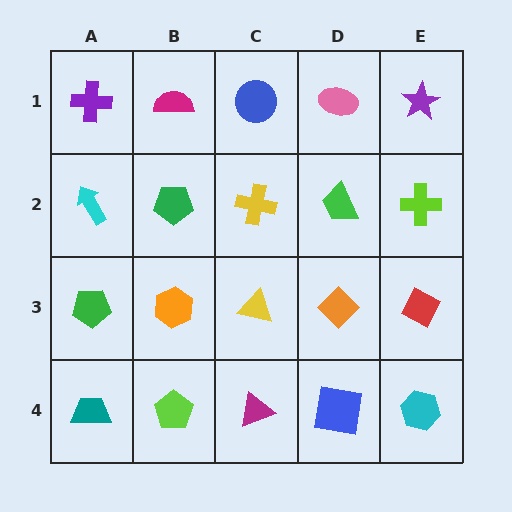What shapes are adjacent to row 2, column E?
A purple star (row 1, column E), a red diamond (row 3, column E), a green trapezoid (row 2, column D).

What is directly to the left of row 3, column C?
An orange hexagon.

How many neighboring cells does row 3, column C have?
4.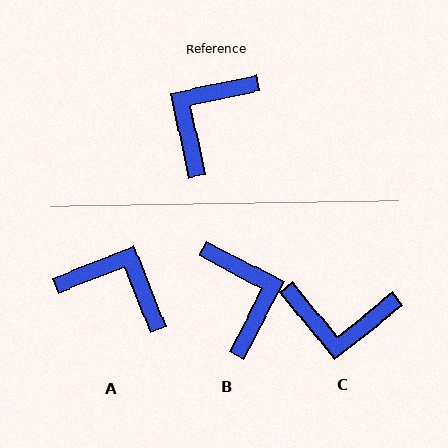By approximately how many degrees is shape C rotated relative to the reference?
Approximately 117 degrees counter-clockwise.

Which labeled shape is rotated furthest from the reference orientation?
B, about 130 degrees away.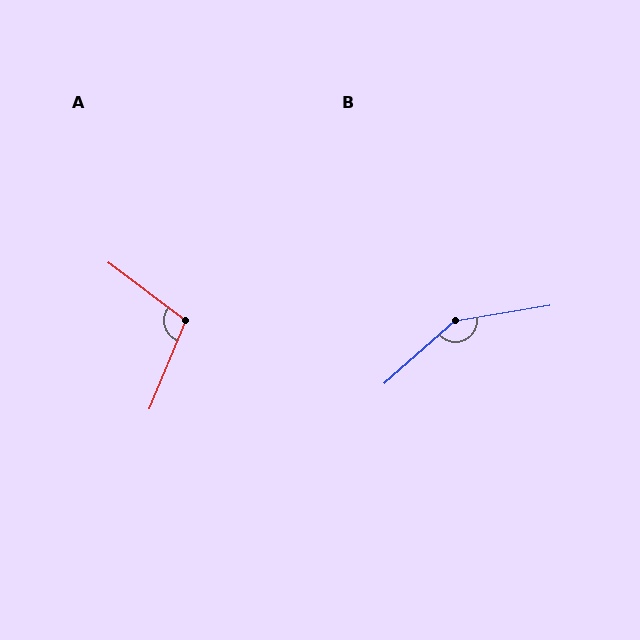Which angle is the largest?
B, at approximately 148 degrees.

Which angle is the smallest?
A, at approximately 104 degrees.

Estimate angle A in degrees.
Approximately 104 degrees.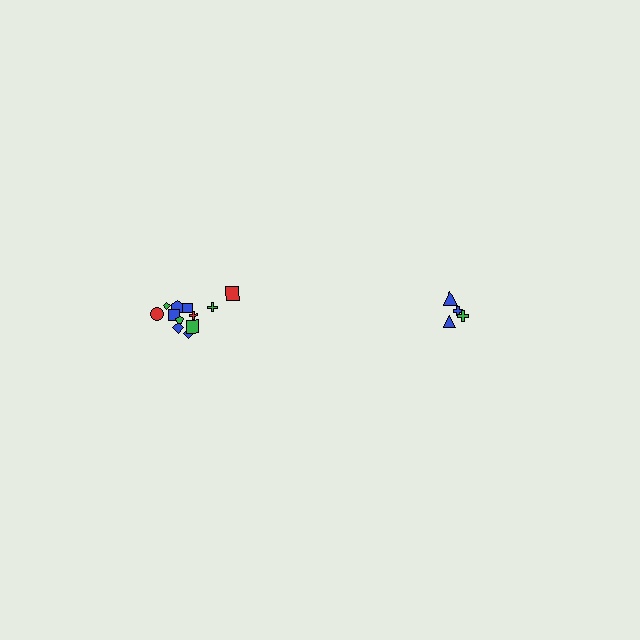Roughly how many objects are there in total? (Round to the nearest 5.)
Roughly 15 objects in total.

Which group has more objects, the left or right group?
The left group.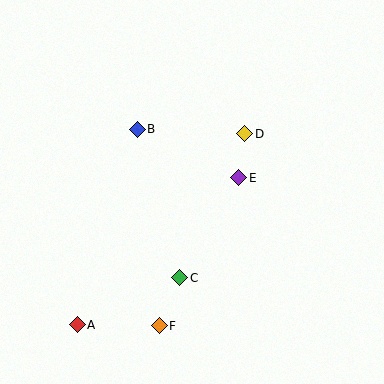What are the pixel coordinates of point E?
Point E is at (239, 177).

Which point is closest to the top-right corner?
Point D is closest to the top-right corner.